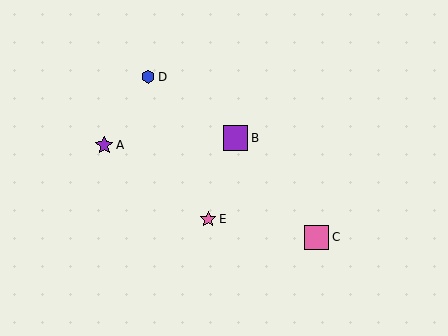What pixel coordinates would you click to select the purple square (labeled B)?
Click at (235, 138) to select the purple square B.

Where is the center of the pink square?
The center of the pink square is at (317, 237).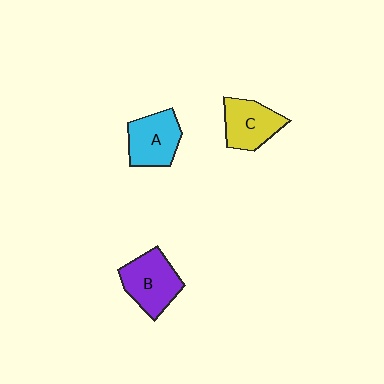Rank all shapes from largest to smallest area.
From largest to smallest: B (purple), A (cyan), C (yellow).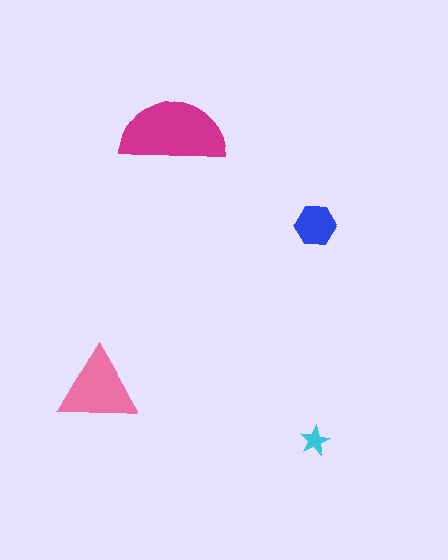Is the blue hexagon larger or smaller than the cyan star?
Larger.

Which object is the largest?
The magenta semicircle.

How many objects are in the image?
There are 4 objects in the image.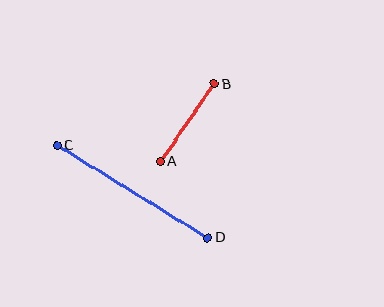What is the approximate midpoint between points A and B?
The midpoint is at approximately (188, 123) pixels.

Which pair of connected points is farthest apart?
Points C and D are farthest apart.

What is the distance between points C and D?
The distance is approximately 177 pixels.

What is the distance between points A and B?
The distance is approximately 94 pixels.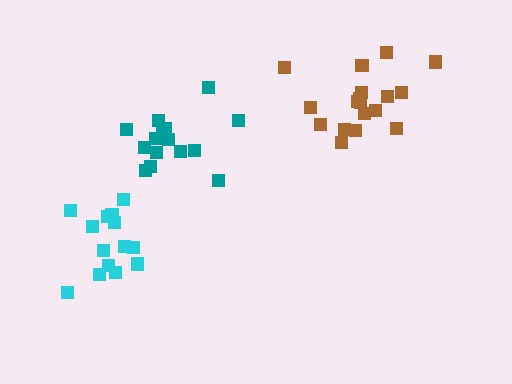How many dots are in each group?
Group 1: 15 dots, Group 2: 18 dots, Group 3: 14 dots (47 total).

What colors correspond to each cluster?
The clusters are colored: teal, brown, cyan.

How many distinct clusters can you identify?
There are 3 distinct clusters.